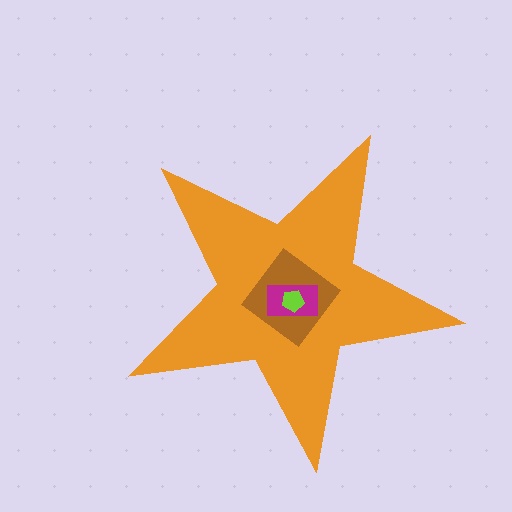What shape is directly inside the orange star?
The brown diamond.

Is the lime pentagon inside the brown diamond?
Yes.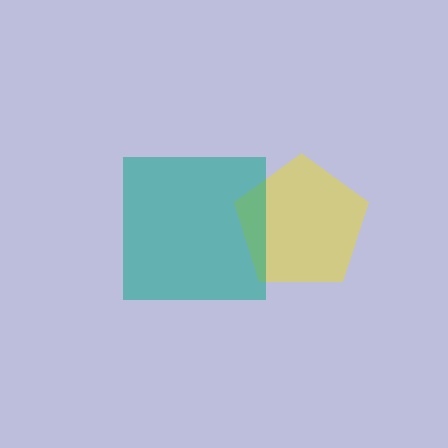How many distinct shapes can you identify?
There are 2 distinct shapes: a yellow pentagon, a teal square.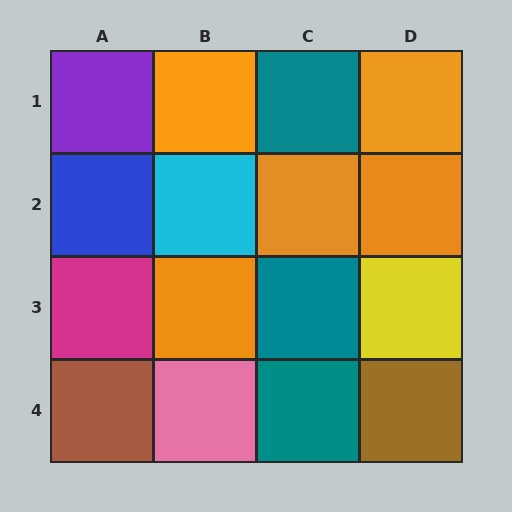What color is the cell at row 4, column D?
Brown.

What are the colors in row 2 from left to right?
Blue, cyan, orange, orange.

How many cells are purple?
1 cell is purple.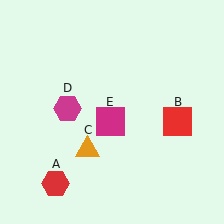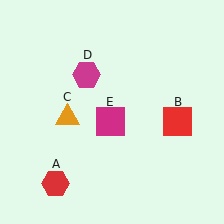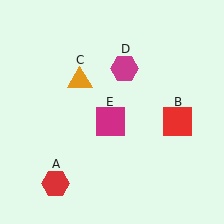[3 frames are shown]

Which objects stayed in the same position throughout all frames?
Red hexagon (object A) and red square (object B) and magenta square (object E) remained stationary.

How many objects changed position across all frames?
2 objects changed position: orange triangle (object C), magenta hexagon (object D).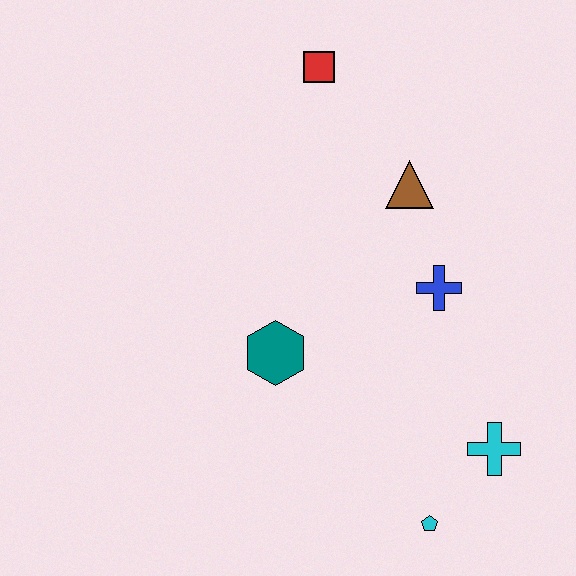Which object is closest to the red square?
The brown triangle is closest to the red square.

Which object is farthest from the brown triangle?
The cyan pentagon is farthest from the brown triangle.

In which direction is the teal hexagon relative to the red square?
The teal hexagon is below the red square.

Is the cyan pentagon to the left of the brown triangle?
No